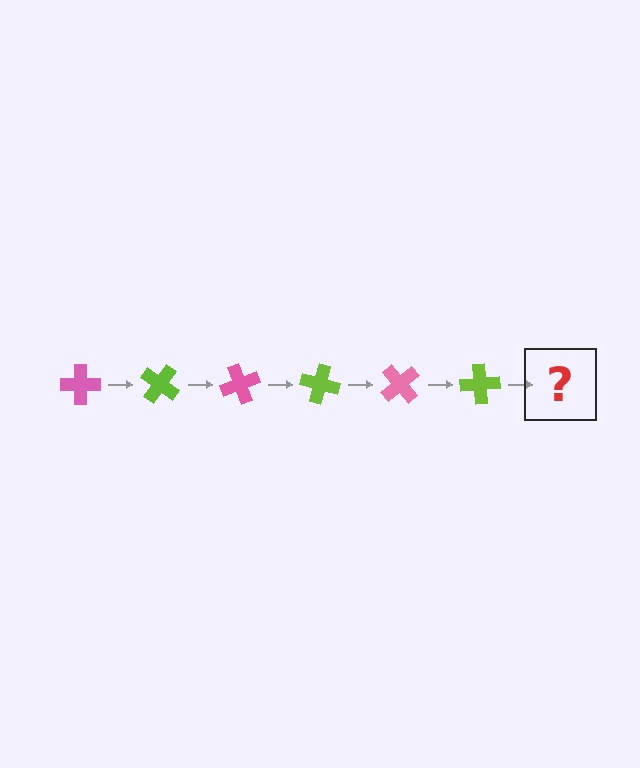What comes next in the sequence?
The next element should be a pink cross, rotated 210 degrees from the start.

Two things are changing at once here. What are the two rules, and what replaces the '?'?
The two rules are that it rotates 35 degrees each step and the color cycles through pink and lime. The '?' should be a pink cross, rotated 210 degrees from the start.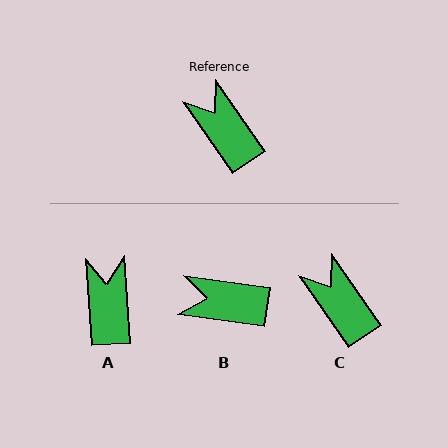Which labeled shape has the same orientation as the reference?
C.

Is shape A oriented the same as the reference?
No, it is off by about 31 degrees.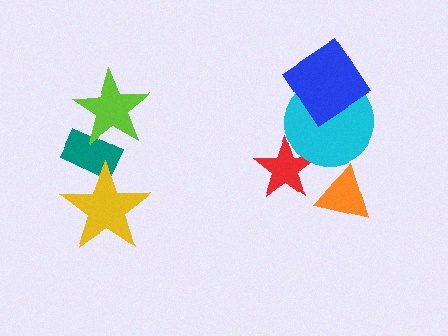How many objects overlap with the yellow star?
1 object overlaps with the yellow star.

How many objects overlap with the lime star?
1 object overlaps with the lime star.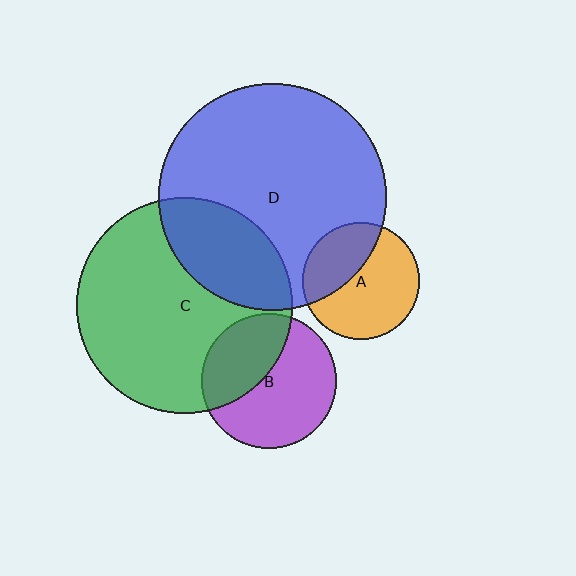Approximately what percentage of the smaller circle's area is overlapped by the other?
Approximately 35%.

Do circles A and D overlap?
Yes.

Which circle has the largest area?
Circle D (blue).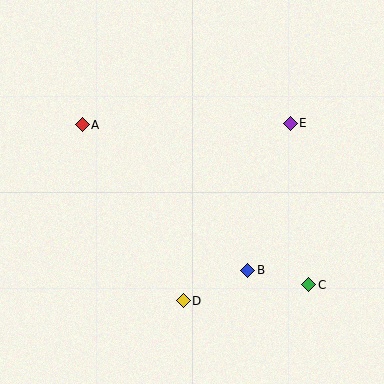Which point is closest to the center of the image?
Point B at (248, 270) is closest to the center.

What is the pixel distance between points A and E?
The distance between A and E is 208 pixels.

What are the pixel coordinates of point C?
Point C is at (309, 285).